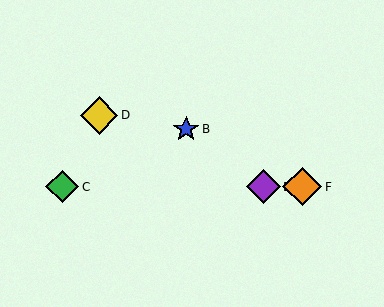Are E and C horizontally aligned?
Yes, both are at y≈187.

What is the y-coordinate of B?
Object B is at y≈129.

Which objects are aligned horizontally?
Objects A, C, E, F are aligned horizontally.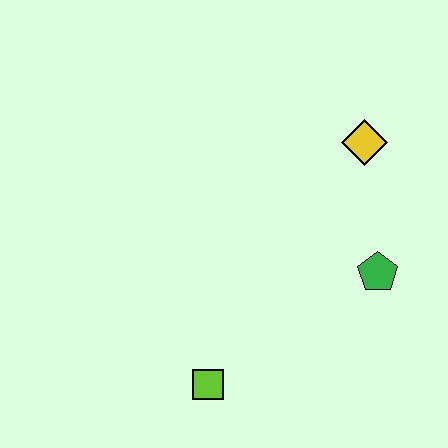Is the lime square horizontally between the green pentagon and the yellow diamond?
No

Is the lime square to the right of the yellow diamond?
No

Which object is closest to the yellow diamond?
The green pentagon is closest to the yellow diamond.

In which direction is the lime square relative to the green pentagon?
The lime square is to the left of the green pentagon.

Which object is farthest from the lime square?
The yellow diamond is farthest from the lime square.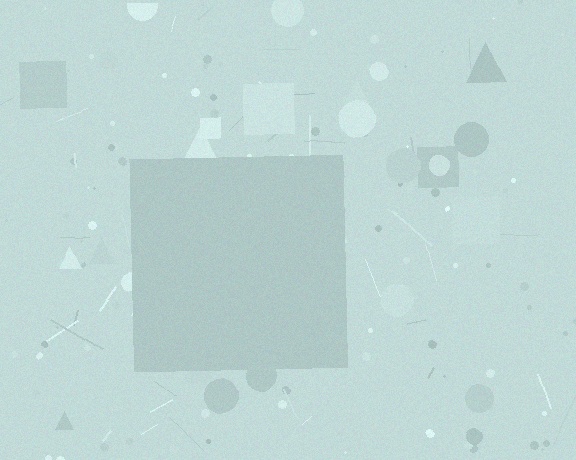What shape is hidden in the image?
A square is hidden in the image.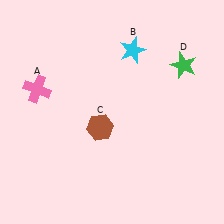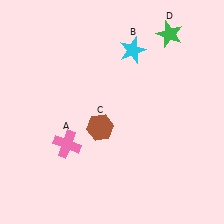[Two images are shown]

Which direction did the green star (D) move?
The green star (D) moved up.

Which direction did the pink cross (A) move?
The pink cross (A) moved down.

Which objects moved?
The objects that moved are: the pink cross (A), the green star (D).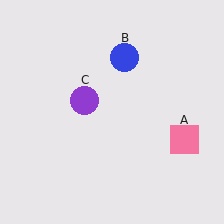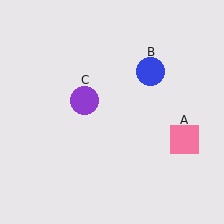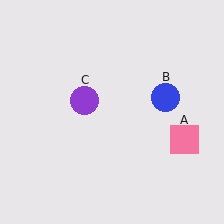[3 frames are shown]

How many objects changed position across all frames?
1 object changed position: blue circle (object B).